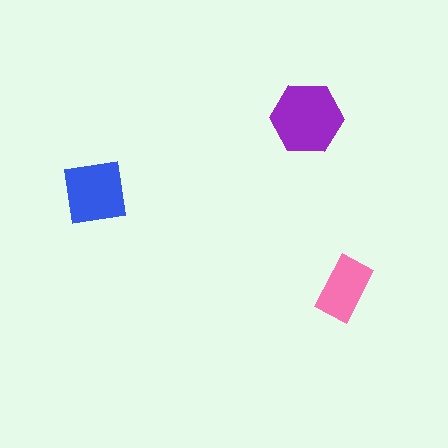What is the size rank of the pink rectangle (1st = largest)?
3rd.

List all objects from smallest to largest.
The pink rectangle, the blue square, the purple hexagon.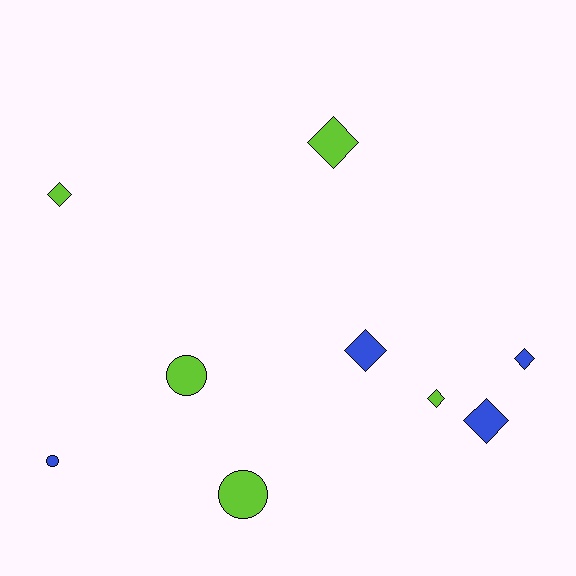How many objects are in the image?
There are 9 objects.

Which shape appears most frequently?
Diamond, with 6 objects.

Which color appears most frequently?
Lime, with 5 objects.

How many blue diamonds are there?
There are 3 blue diamonds.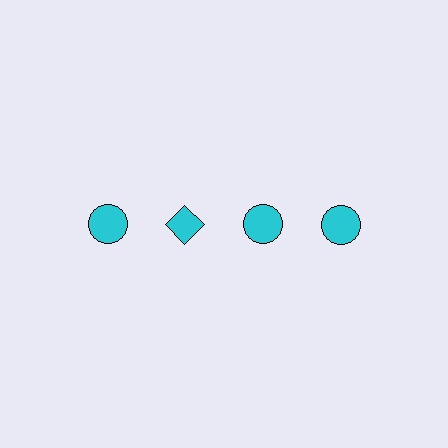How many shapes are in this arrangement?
There are 4 shapes arranged in a grid pattern.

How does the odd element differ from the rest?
It has a different shape: diamond instead of circle.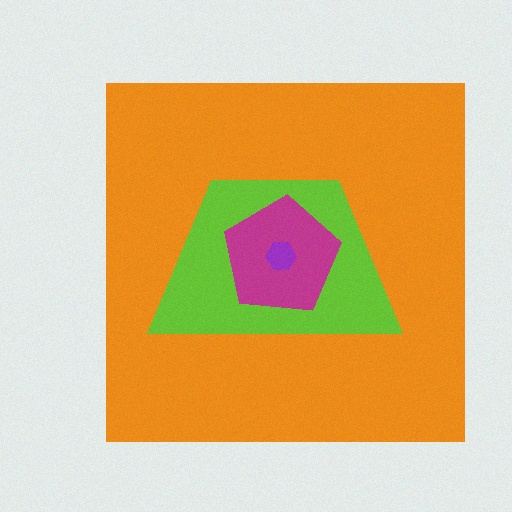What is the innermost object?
The purple hexagon.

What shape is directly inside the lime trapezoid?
The magenta pentagon.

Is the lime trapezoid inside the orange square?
Yes.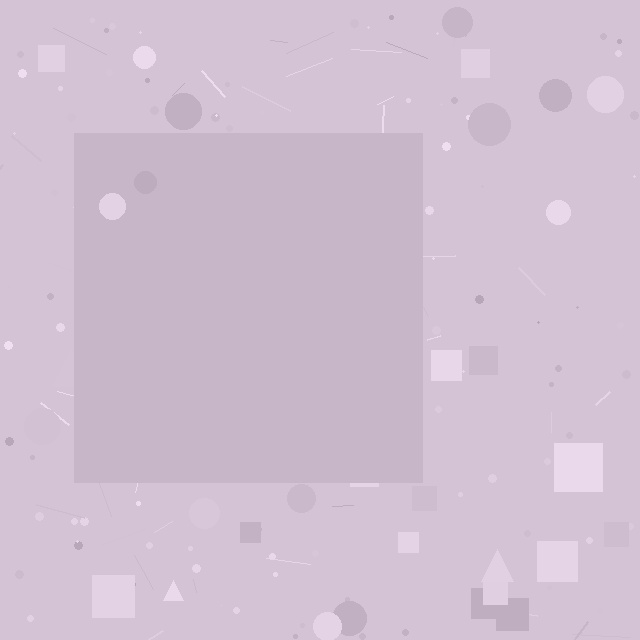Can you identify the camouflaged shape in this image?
The camouflaged shape is a square.